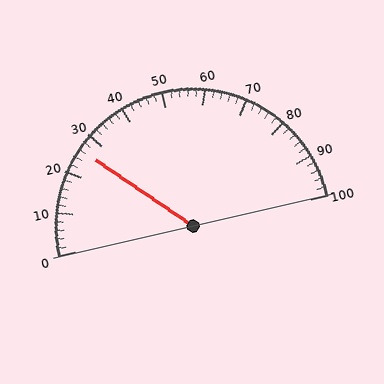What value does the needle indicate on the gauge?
The needle indicates approximately 26.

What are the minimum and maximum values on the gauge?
The gauge ranges from 0 to 100.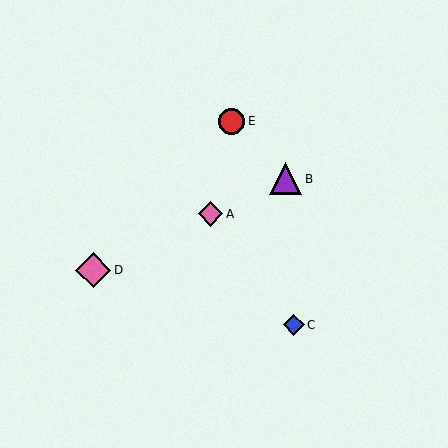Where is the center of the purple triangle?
The center of the purple triangle is at (286, 179).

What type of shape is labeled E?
Shape E is a red circle.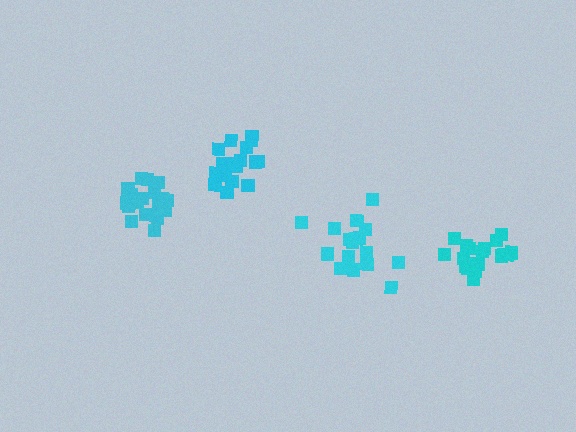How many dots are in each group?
Group 1: 17 dots, Group 2: 21 dots, Group 3: 19 dots, Group 4: 21 dots (78 total).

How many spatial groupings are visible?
There are 4 spatial groupings.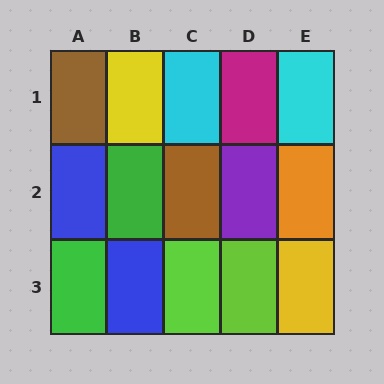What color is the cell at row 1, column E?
Cyan.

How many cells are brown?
2 cells are brown.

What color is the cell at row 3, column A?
Green.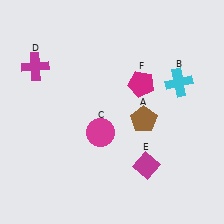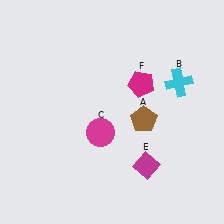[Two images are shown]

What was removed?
The magenta cross (D) was removed in Image 2.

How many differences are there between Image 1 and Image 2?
There is 1 difference between the two images.